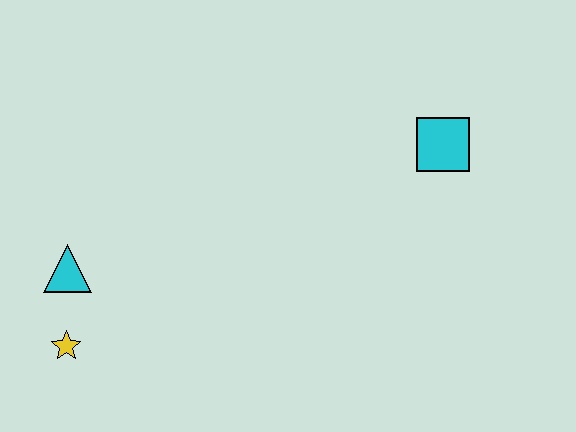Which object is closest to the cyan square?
The cyan triangle is closest to the cyan square.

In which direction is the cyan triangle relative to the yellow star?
The cyan triangle is above the yellow star.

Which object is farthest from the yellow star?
The cyan square is farthest from the yellow star.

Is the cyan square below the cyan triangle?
No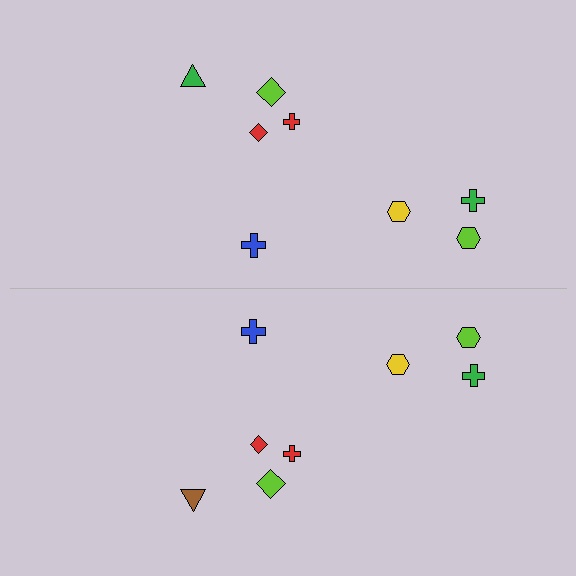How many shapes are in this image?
There are 16 shapes in this image.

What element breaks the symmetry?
The brown triangle on the bottom side breaks the symmetry — its mirror counterpart is green.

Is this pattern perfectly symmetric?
No, the pattern is not perfectly symmetric. The brown triangle on the bottom side breaks the symmetry — its mirror counterpart is green.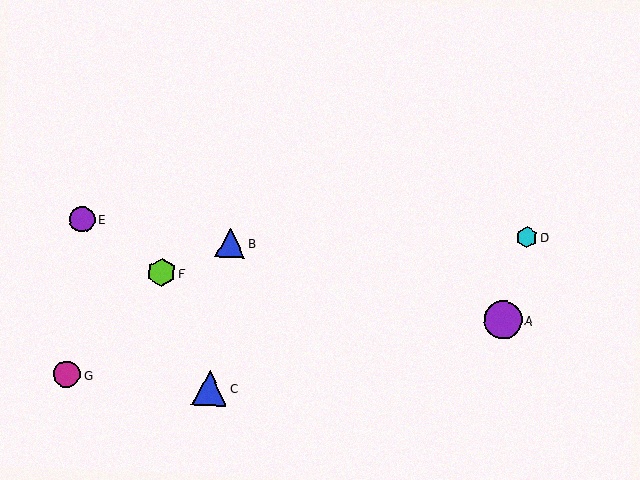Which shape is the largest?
The purple circle (labeled A) is the largest.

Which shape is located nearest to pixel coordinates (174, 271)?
The lime hexagon (labeled F) at (162, 273) is nearest to that location.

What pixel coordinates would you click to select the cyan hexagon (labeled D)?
Click at (527, 237) to select the cyan hexagon D.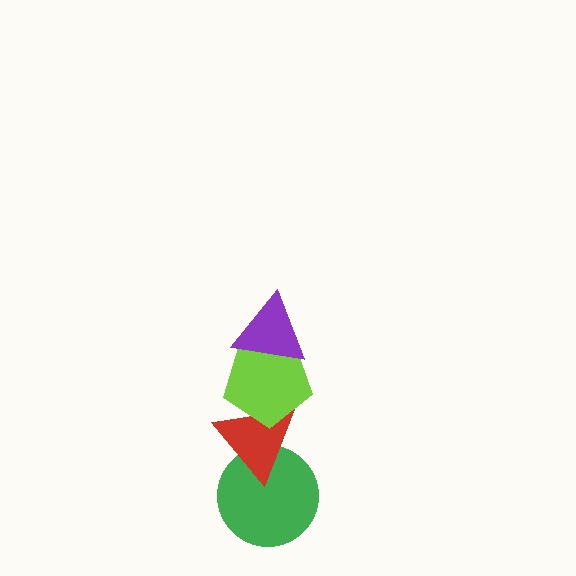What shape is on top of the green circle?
The red triangle is on top of the green circle.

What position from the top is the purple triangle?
The purple triangle is 1st from the top.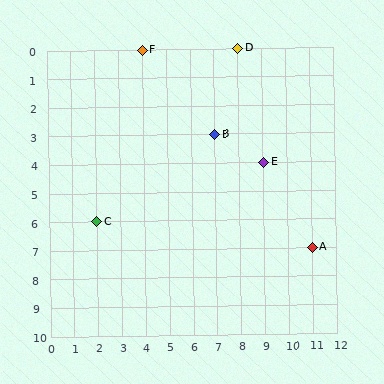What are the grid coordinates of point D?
Point D is at grid coordinates (8, 0).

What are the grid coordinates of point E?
Point E is at grid coordinates (9, 4).